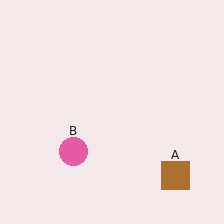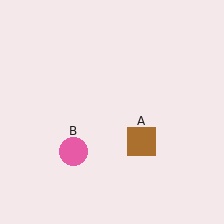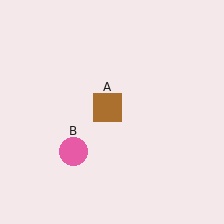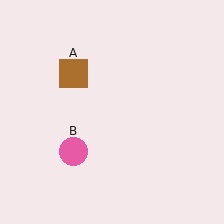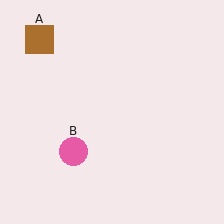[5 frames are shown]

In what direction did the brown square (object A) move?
The brown square (object A) moved up and to the left.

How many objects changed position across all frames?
1 object changed position: brown square (object A).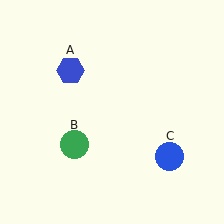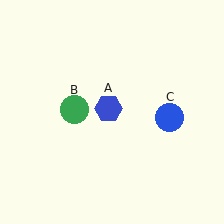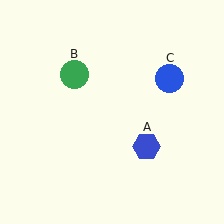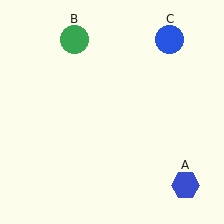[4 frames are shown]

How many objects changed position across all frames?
3 objects changed position: blue hexagon (object A), green circle (object B), blue circle (object C).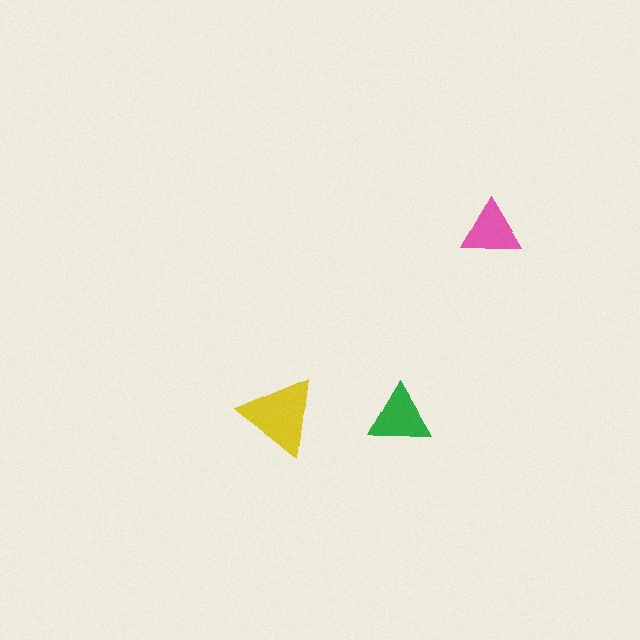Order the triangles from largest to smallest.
the yellow one, the green one, the pink one.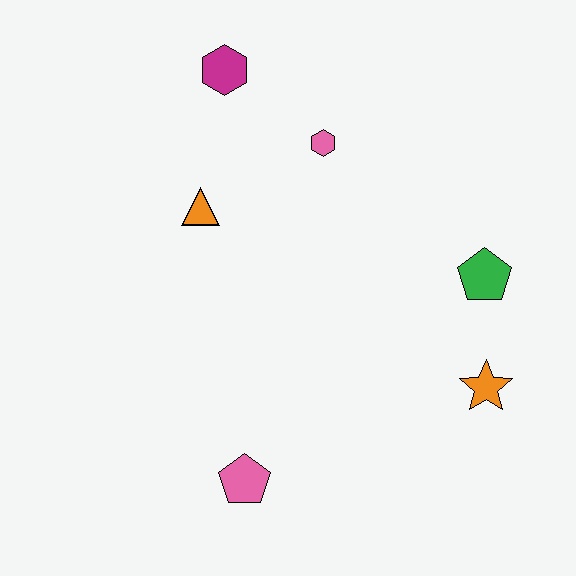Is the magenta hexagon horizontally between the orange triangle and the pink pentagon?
Yes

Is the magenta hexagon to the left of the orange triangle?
No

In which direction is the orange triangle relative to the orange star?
The orange triangle is to the left of the orange star.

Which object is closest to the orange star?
The green pentagon is closest to the orange star.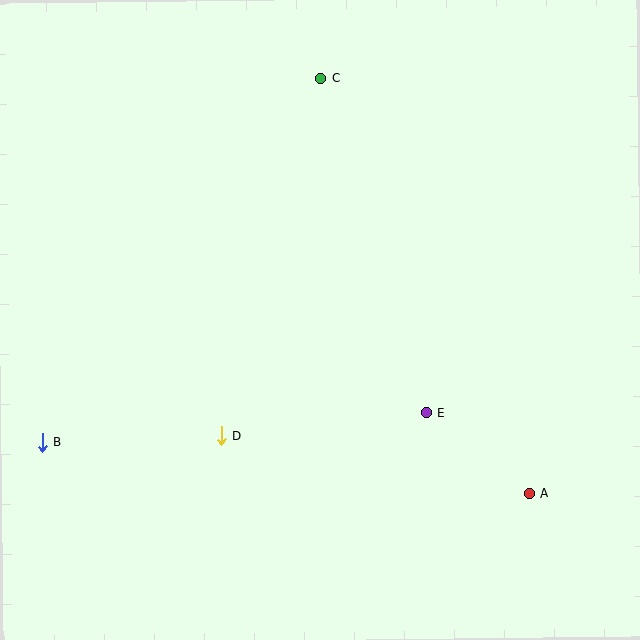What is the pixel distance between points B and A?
The distance between B and A is 490 pixels.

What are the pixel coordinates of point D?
Point D is at (222, 436).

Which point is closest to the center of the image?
Point E at (426, 413) is closest to the center.